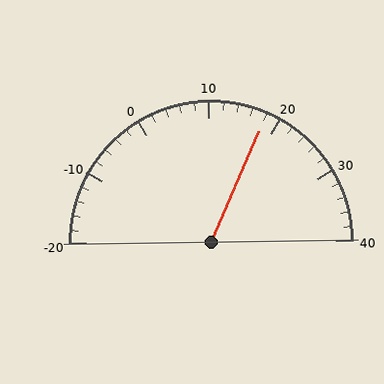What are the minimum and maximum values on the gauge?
The gauge ranges from -20 to 40.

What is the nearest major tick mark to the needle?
The nearest major tick mark is 20.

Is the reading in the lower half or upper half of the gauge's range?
The reading is in the upper half of the range (-20 to 40).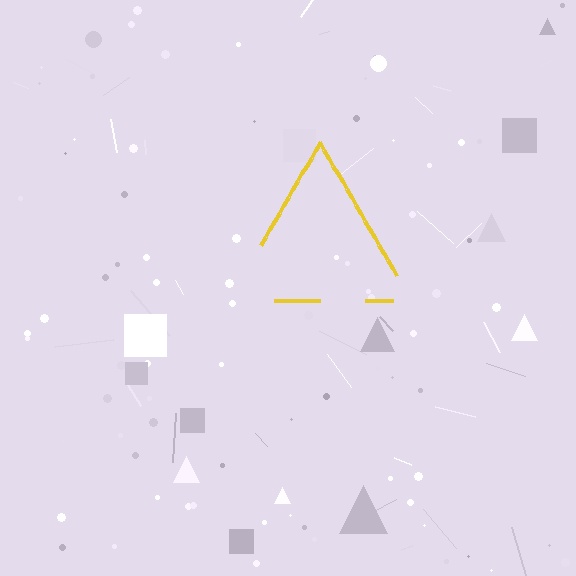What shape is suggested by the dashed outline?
The dashed outline suggests a triangle.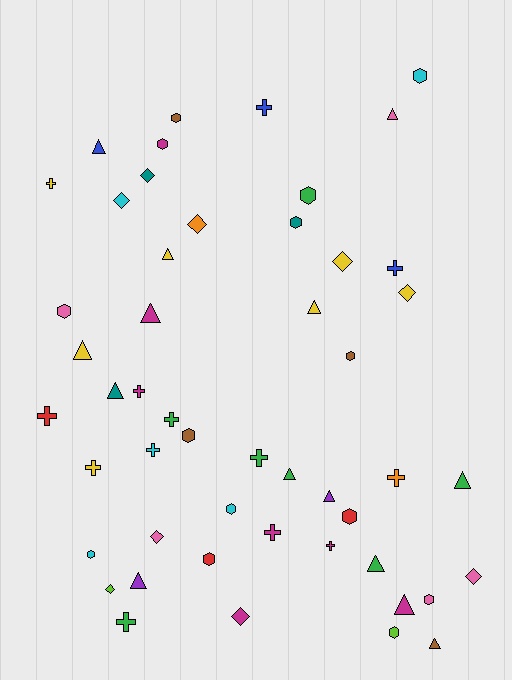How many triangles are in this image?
There are 14 triangles.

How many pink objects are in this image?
There are 5 pink objects.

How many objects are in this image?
There are 50 objects.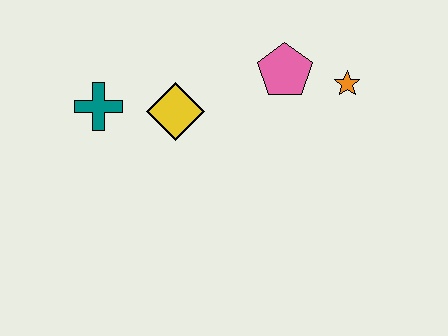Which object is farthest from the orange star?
The teal cross is farthest from the orange star.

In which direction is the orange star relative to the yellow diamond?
The orange star is to the right of the yellow diamond.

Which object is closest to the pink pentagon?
The orange star is closest to the pink pentagon.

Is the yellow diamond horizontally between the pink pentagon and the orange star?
No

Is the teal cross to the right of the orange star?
No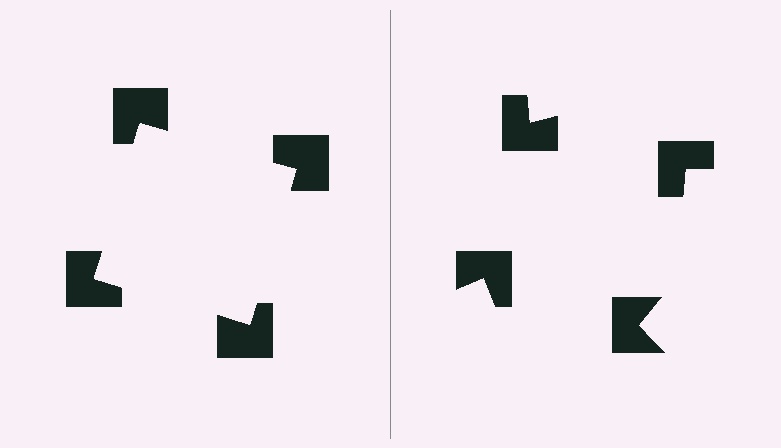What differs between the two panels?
The notched squares are positioned identically on both sides; only the wedge orientations differ. On the left they align to a square; on the right they are misaligned.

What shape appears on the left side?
An illusory square.